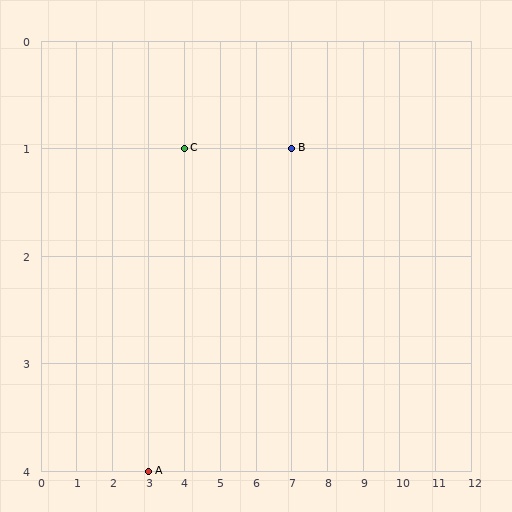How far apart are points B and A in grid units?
Points B and A are 4 columns and 3 rows apart (about 5.0 grid units diagonally).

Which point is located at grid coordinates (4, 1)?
Point C is at (4, 1).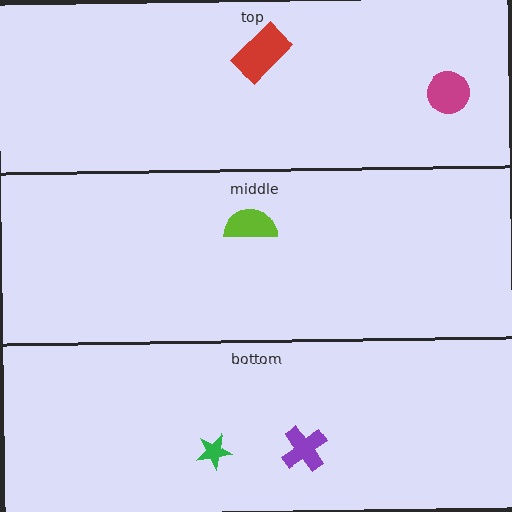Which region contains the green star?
The bottom region.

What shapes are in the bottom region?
The purple cross, the green star.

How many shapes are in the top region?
2.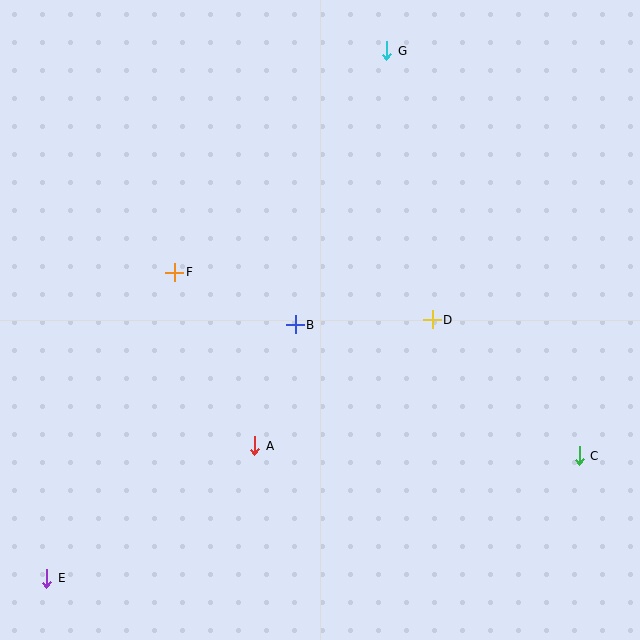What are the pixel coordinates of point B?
Point B is at (295, 325).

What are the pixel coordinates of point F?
Point F is at (175, 272).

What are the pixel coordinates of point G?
Point G is at (387, 51).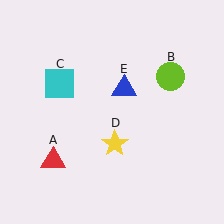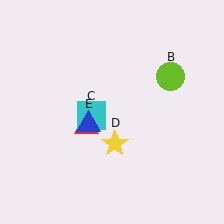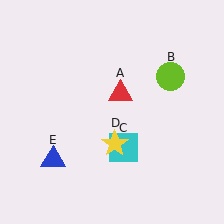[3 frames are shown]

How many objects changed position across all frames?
3 objects changed position: red triangle (object A), cyan square (object C), blue triangle (object E).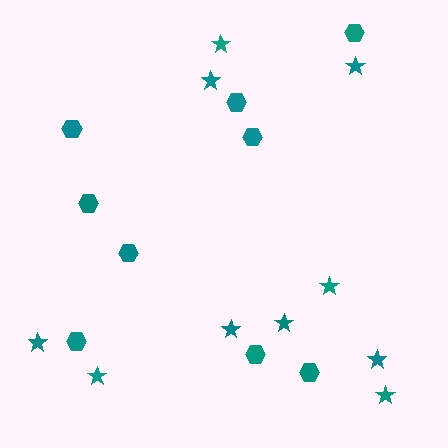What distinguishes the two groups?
There are 2 groups: one group of stars (10) and one group of hexagons (9).